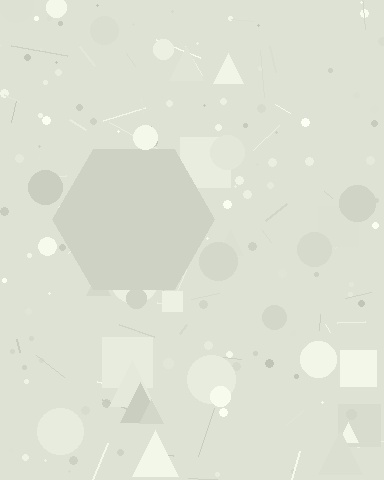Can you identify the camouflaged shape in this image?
The camouflaged shape is a hexagon.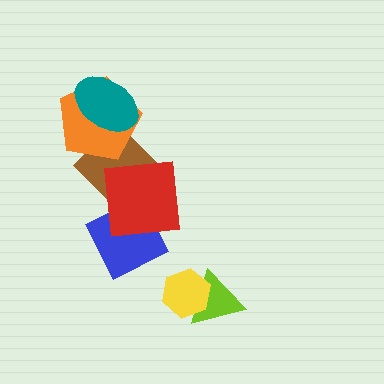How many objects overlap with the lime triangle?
1 object overlaps with the lime triangle.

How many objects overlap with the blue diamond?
2 objects overlap with the blue diamond.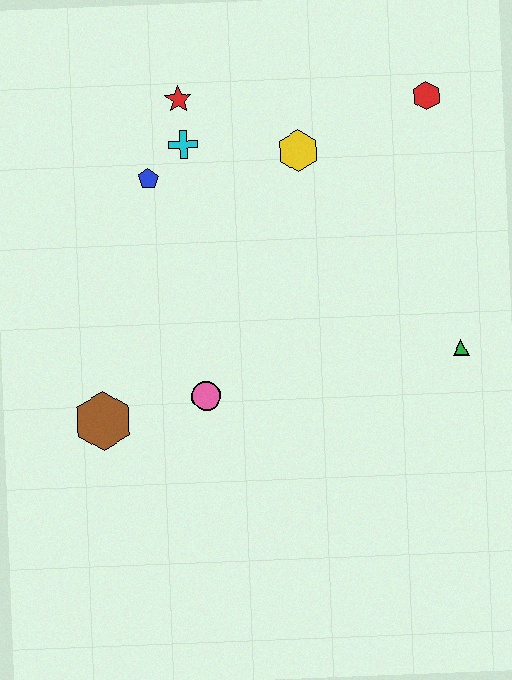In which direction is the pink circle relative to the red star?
The pink circle is below the red star.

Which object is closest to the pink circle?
The brown hexagon is closest to the pink circle.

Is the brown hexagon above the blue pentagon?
No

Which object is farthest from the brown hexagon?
The red hexagon is farthest from the brown hexagon.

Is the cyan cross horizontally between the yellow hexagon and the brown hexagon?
Yes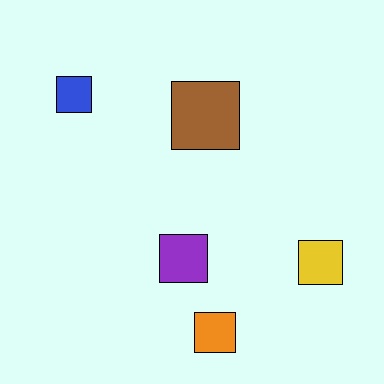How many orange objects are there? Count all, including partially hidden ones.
There is 1 orange object.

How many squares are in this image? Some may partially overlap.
There are 5 squares.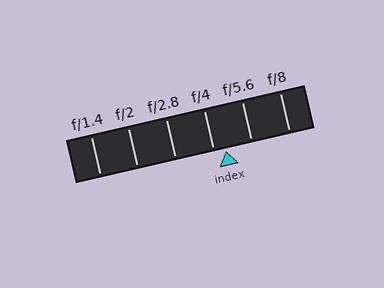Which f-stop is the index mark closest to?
The index mark is closest to f/4.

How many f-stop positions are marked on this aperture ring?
There are 6 f-stop positions marked.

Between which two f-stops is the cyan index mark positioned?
The index mark is between f/4 and f/5.6.